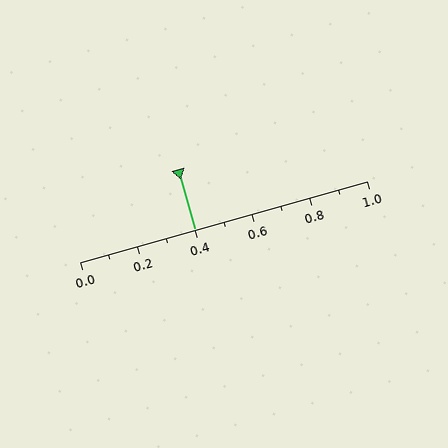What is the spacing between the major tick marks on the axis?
The major ticks are spaced 0.2 apart.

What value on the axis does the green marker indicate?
The marker indicates approximately 0.4.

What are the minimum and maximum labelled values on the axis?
The axis runs from 0.0 to 1.0.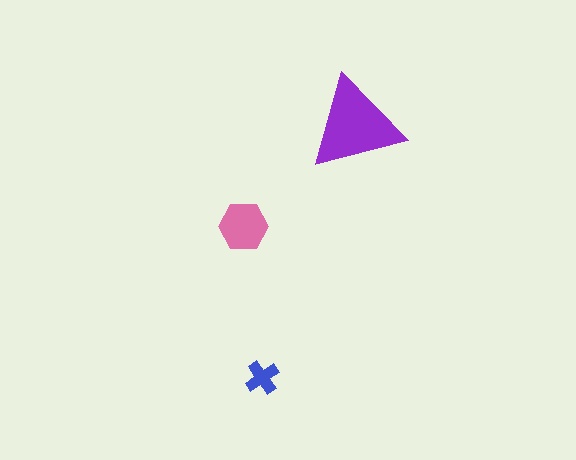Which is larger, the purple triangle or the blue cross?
The purple triangle.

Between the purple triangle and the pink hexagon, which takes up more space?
The purple triangle.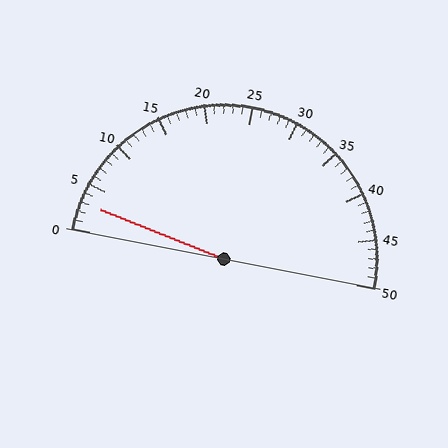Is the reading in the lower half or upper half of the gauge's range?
The reading is in the lower half of the range (0 to 50).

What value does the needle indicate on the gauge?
The needle indicates approximately 3.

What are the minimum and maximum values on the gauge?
The gauge ranges from 0 to 50.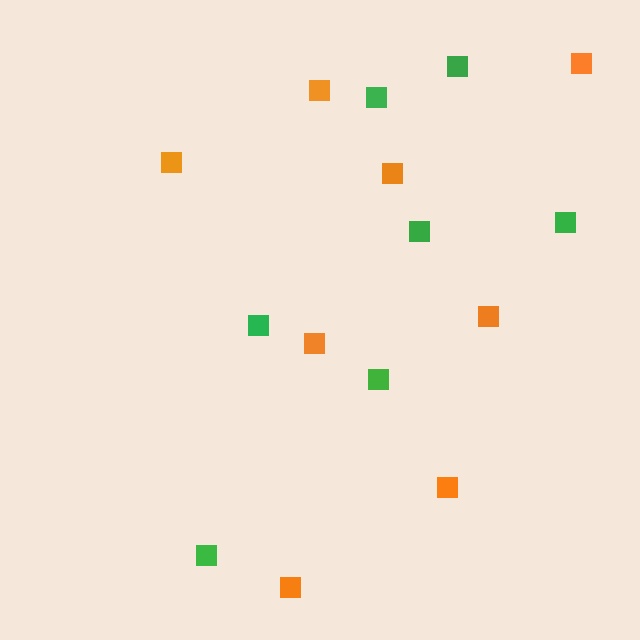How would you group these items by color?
There are 2 groups: one group of orange squares (8) and one group of green squares (7).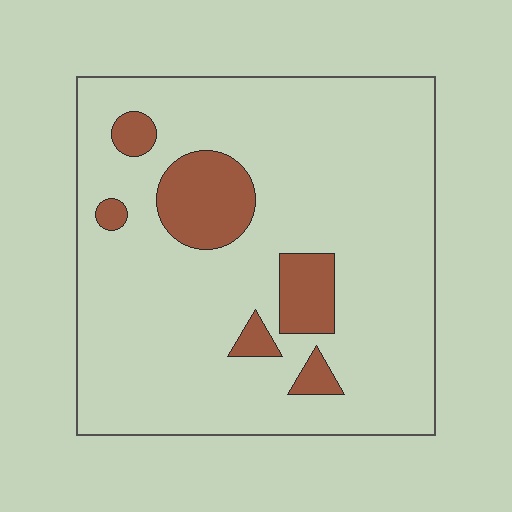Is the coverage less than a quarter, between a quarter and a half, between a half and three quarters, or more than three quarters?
Less than a quarter.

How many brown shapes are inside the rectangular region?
6.